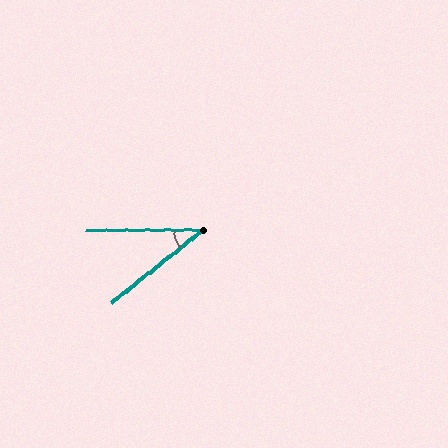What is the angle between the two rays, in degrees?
Approximately 39 degrees.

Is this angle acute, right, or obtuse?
It is acute.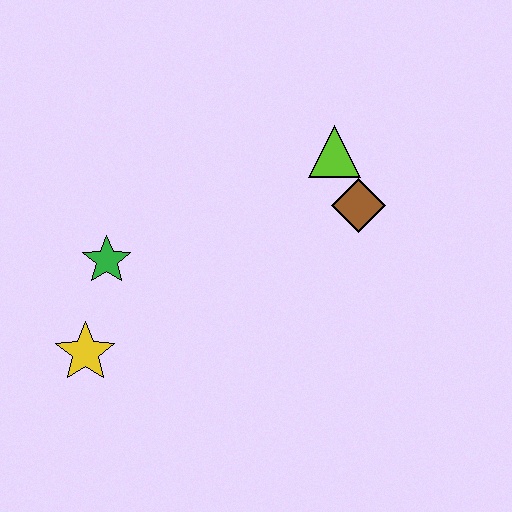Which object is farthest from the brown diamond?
The yellow star is farthest from the brown diamond.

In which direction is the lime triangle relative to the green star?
The lime triangle is to the right of the green star.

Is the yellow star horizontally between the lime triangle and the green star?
No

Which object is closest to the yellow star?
The green star is closest to the yellow star.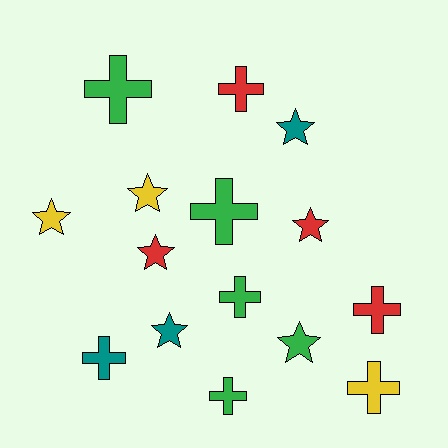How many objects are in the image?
There are 15 objects.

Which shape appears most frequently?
Cross, with 8 objects.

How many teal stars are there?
There are 2 teal stars.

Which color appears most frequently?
Green, with 5 objects.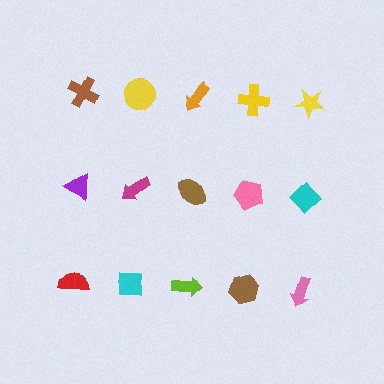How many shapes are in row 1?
5 shapes.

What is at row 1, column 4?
A yellow cross.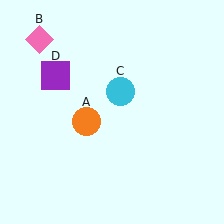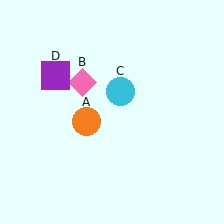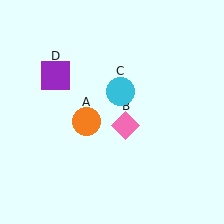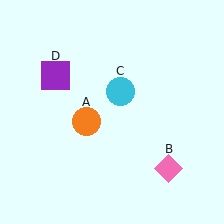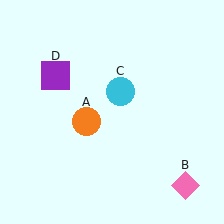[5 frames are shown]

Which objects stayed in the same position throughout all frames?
Orange circle (object A) and cyan circle (object C) and purple square (object D) remained stationary.